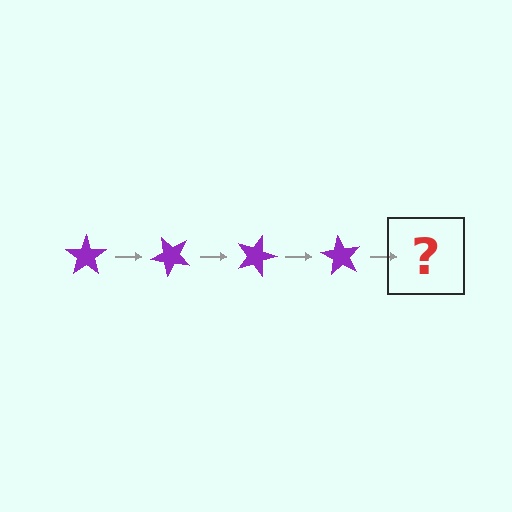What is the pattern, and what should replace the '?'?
The pattern is that the star rotates 45 degrees each step. The '?' should be a purple star rotated 180 degrees.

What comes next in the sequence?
The next element should be a purple star rotated 180 degrees.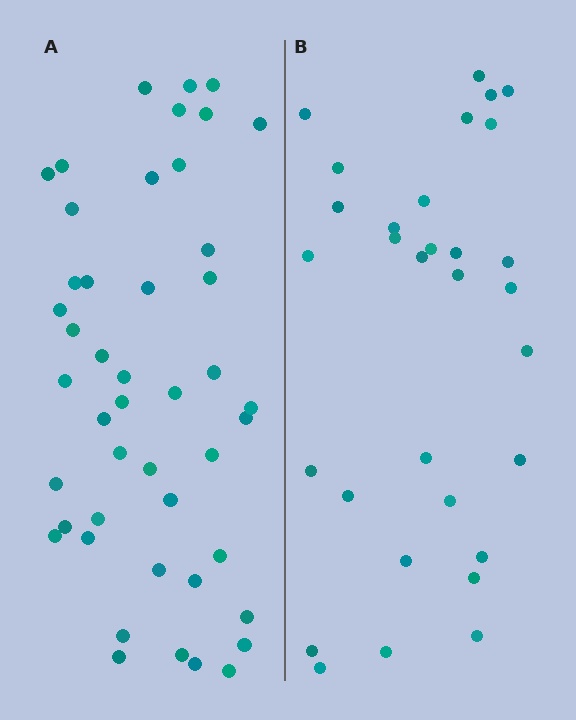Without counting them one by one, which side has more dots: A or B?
Region A (the left region) has more dots.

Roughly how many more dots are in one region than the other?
Region A has approximately 15 more dots than region B.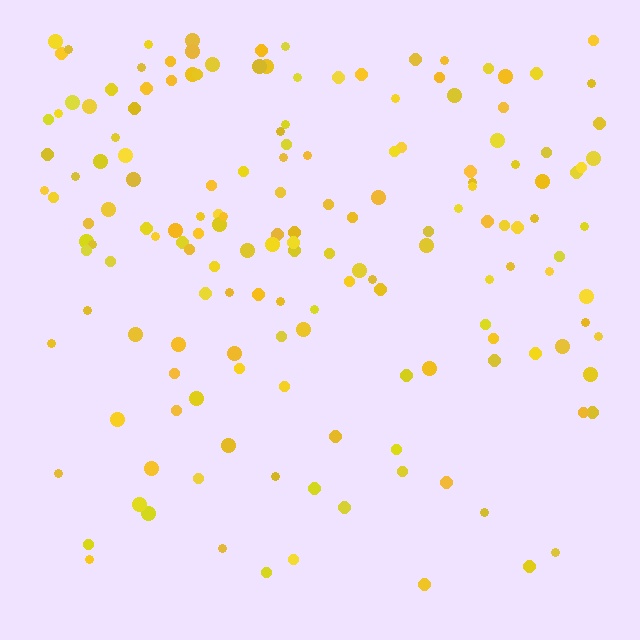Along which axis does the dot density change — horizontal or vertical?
Vertical.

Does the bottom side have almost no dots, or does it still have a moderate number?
Still a moderate number, just noticeably fewer than the top.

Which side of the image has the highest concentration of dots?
The top.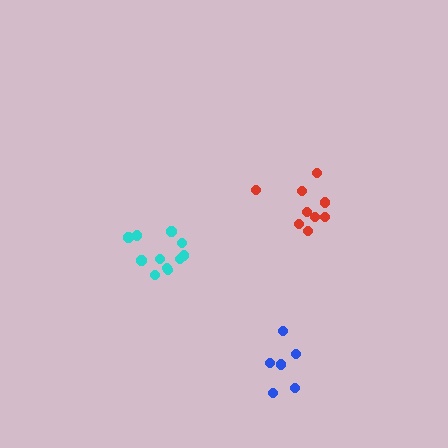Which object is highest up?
The red cluster is topmost.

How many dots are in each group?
Group 1: 6 dots, Group 2: 9 dots, Group 3: 11 dots (26 total).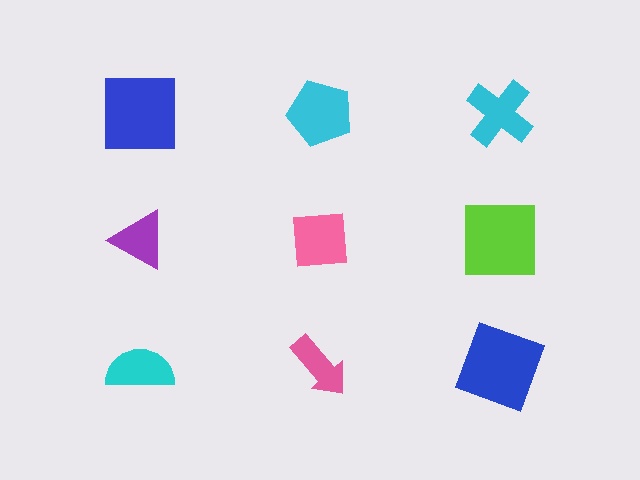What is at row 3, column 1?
A cyan semicircle.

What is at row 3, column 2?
A pink arrow.